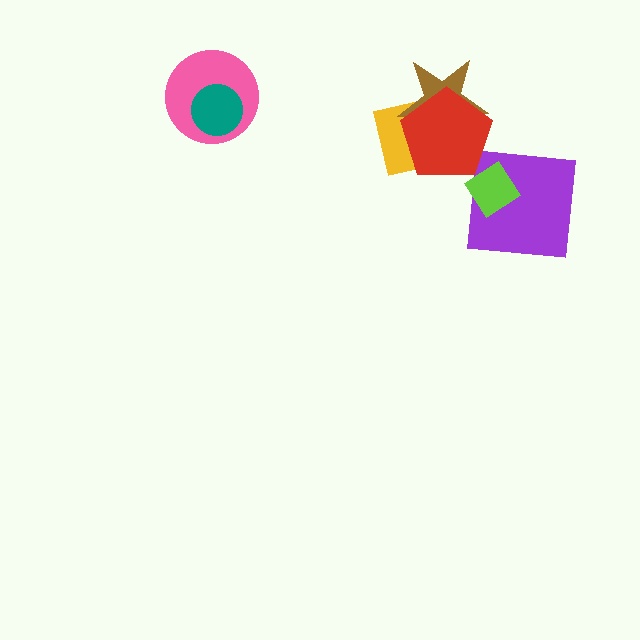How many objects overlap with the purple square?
1 object overlaps with the purple square.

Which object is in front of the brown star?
The red pentagon is in front of the brown star.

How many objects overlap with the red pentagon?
2 objects overlap with the red pentagon.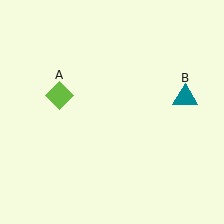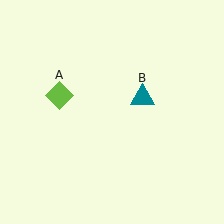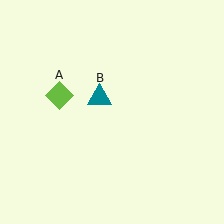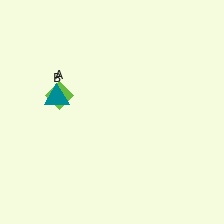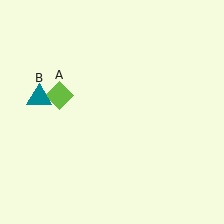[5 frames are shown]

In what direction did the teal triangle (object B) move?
The teal triangle (object B) moved left.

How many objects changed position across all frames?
1 object changed position: teal triangle (object B).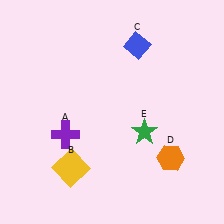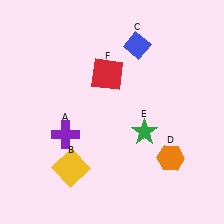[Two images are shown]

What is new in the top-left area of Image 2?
A red square (F) was added in the top-left area of Image 2.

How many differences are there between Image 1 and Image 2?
There is 1 difference between the two images.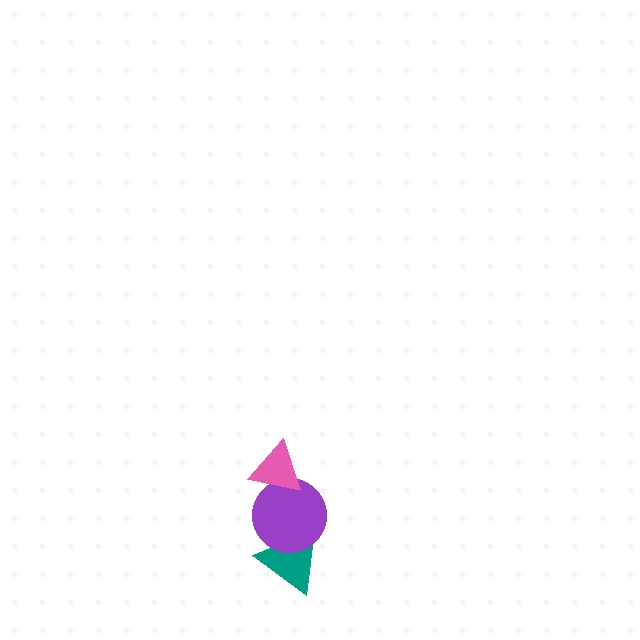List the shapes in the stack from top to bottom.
From top to bottom: the pink triangle, the purple circle, the teal triangle.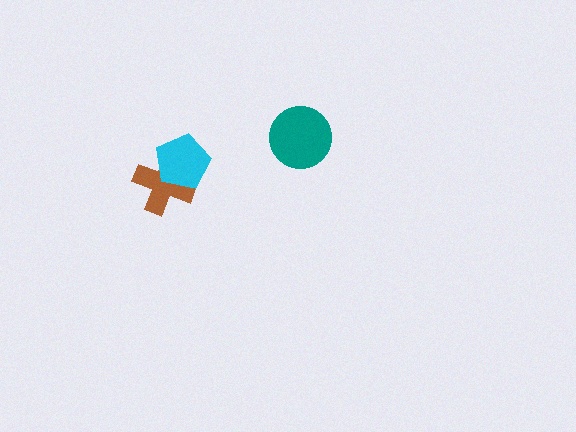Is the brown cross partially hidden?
Yes, it is partially covered by another shape.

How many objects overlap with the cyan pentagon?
1 object overlaps with the cyan pentagon.